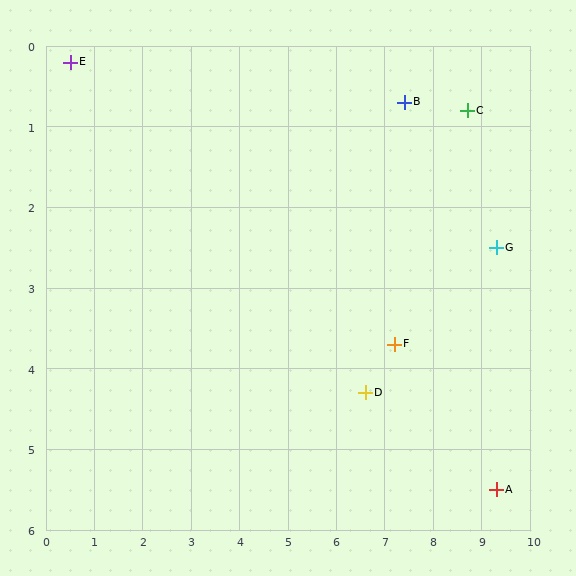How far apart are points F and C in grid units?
Points F and C are about 3.3 grid units apart.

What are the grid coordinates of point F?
Point F is at approximately (7.2, 3.7).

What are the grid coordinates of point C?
Point C is at approximately (8.7, 0.8).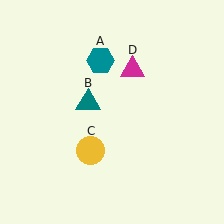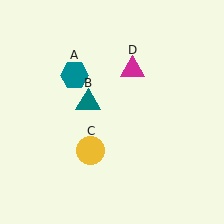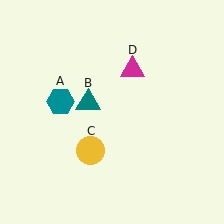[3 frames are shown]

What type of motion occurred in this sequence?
The teal hexagon (object A) rotated counterclockwise around the center of the scene.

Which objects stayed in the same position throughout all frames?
Teal triangle (object B) and yellow circle (object C) and magenta triangle (object D) remained stationary.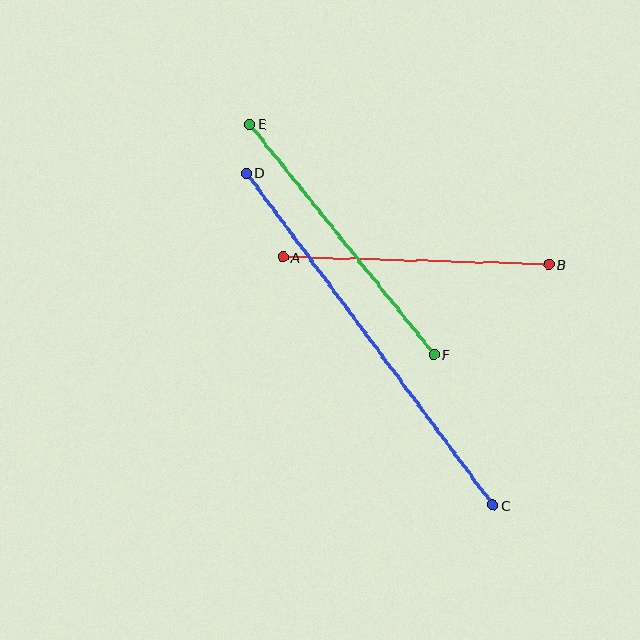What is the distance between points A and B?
The distance is approximately 266 pixels.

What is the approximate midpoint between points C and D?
The midpoint is at approximately (370, 339) pixels.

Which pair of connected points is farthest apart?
Points C and D are farthest apart.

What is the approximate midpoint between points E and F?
The midpoint is at approximately (342, 239) pixels.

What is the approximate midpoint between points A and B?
The midpoint is at approximately (416, 261) pixels.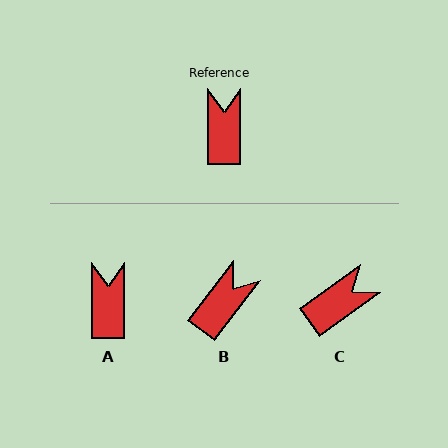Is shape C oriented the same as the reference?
No, it is off by about 54 degrees.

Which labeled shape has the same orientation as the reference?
A.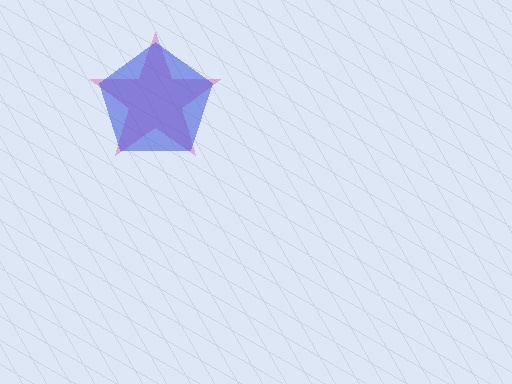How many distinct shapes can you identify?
There are 2 distinct shapes: a pink star, a blue pentagon.